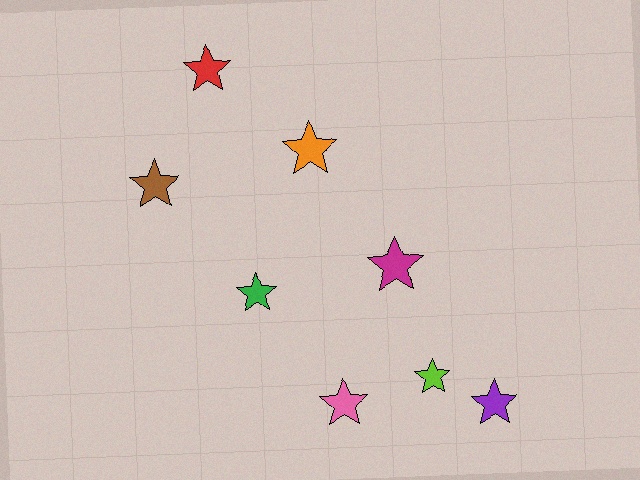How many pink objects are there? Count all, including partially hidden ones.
There is 1 pink object.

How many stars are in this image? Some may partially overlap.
There are 8 stars.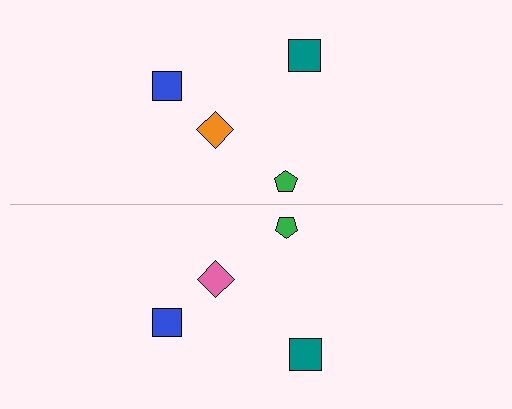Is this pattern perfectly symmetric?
No, the pattern is not perfectly symmetric. The pink diamond on the bottom side breaks the symmetry — its mirror counterpart is orange.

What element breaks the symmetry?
The pink diamond on the bottom side breaks the symmetry — its mirror counterpart is orange.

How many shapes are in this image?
There are 8 shapes in this image.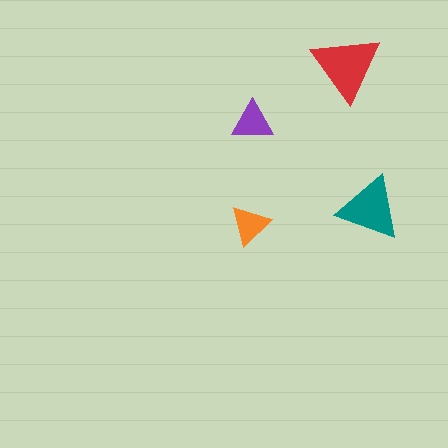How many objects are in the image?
There are 4 objects in the image.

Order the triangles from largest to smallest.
the red one, the teal one, the purple one, the orange one.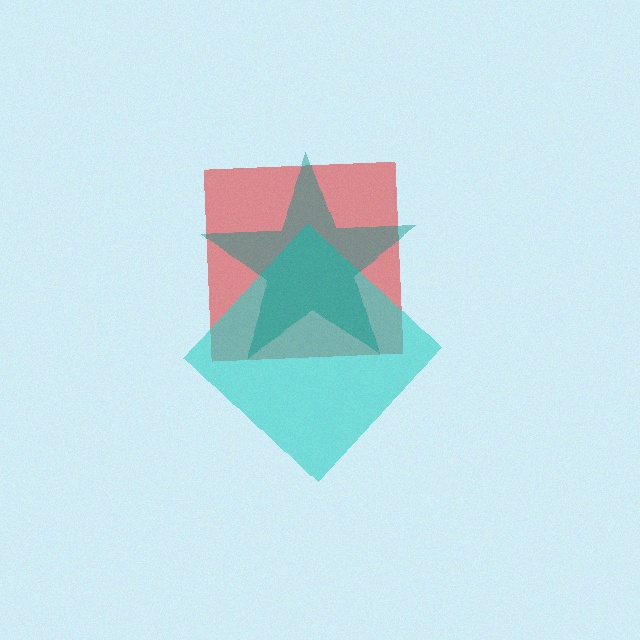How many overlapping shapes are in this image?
There are 3 overlapping shapes in the image.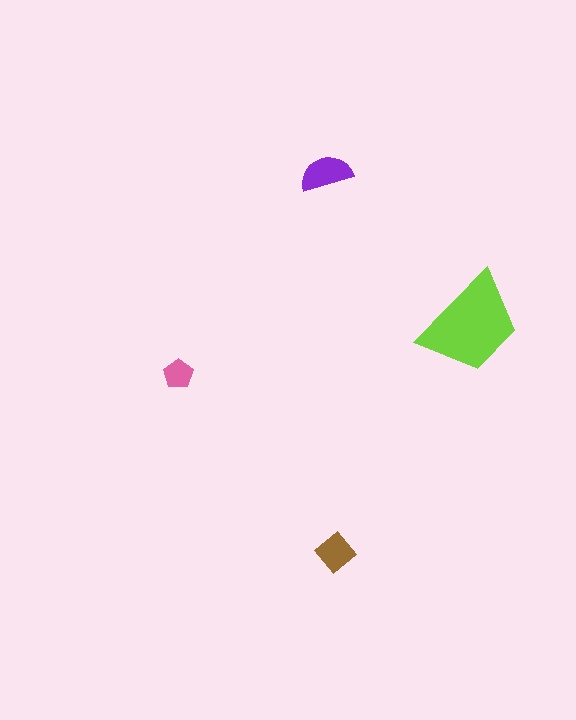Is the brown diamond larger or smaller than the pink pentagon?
Larger.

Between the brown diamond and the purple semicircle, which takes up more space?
The purple semicircle.